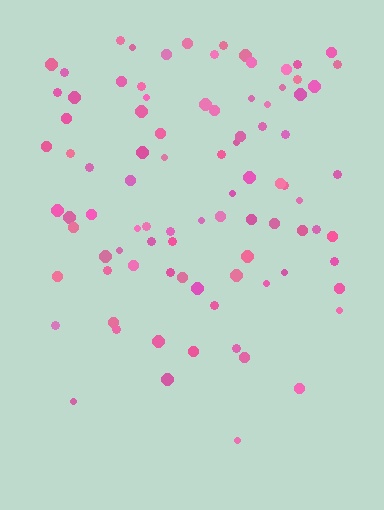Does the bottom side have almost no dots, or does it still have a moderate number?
Still a moderate number, just noticeably fewer than the top.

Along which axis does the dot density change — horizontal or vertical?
Vertical.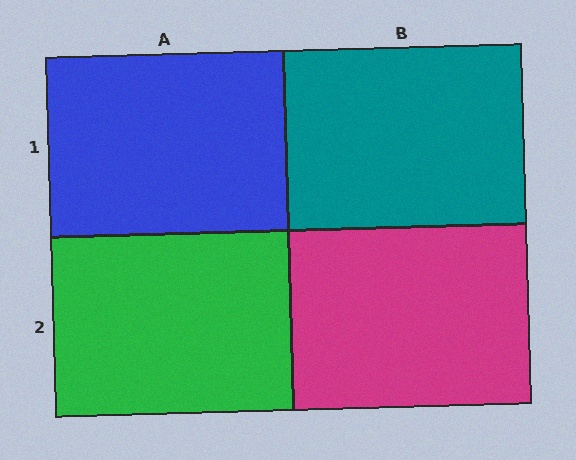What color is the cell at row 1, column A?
Blue.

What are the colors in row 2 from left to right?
Green, magenta.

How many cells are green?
1 cell is green.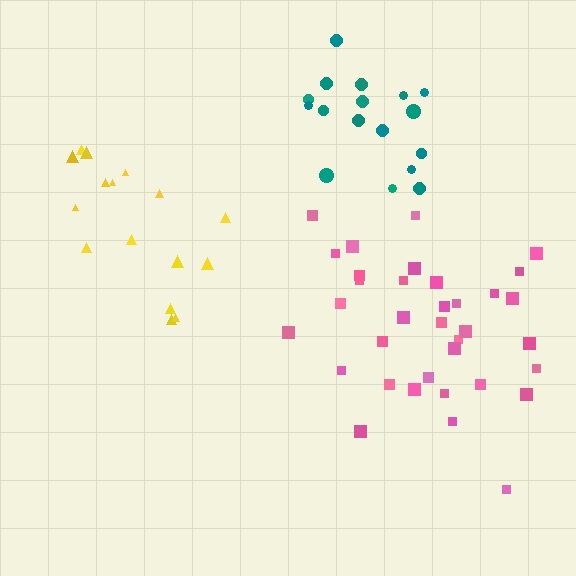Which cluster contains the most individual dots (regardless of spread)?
Pink (35).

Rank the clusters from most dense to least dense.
pink, teal, yellow.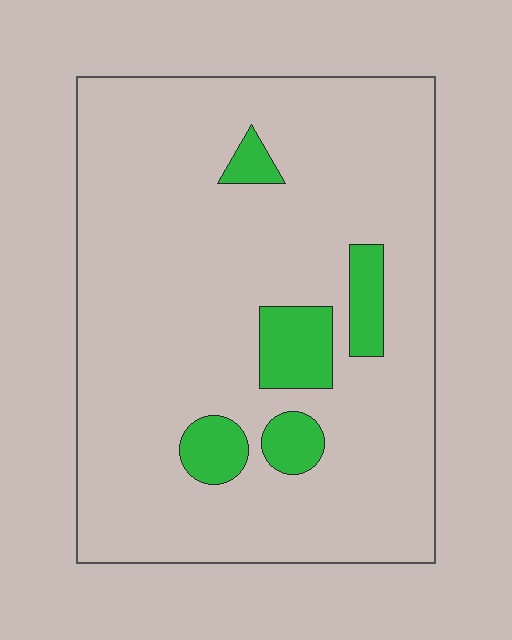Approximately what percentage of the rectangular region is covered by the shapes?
Approximately 10%.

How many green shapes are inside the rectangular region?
5.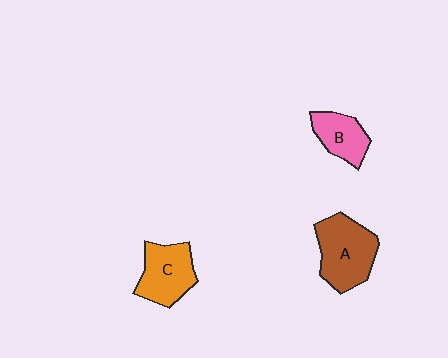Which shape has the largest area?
Shape A (brown).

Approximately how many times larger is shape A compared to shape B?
Approximately 1.6 times.